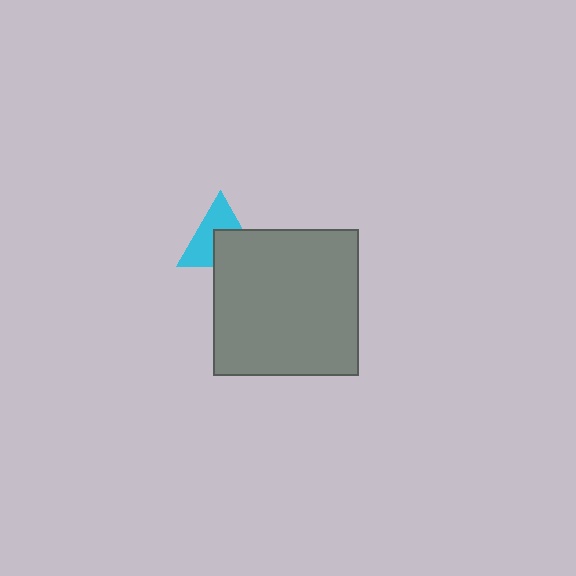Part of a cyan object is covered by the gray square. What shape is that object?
It is a triangle.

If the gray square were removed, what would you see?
You would see the complete cyan triangle.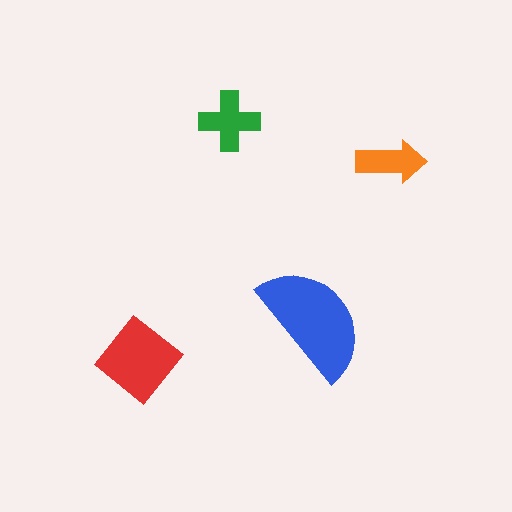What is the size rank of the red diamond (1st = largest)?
2nd.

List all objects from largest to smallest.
The blue semicircle, the red diamond, the green cross, the orange arrow.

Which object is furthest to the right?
The orange arrow is rightmost.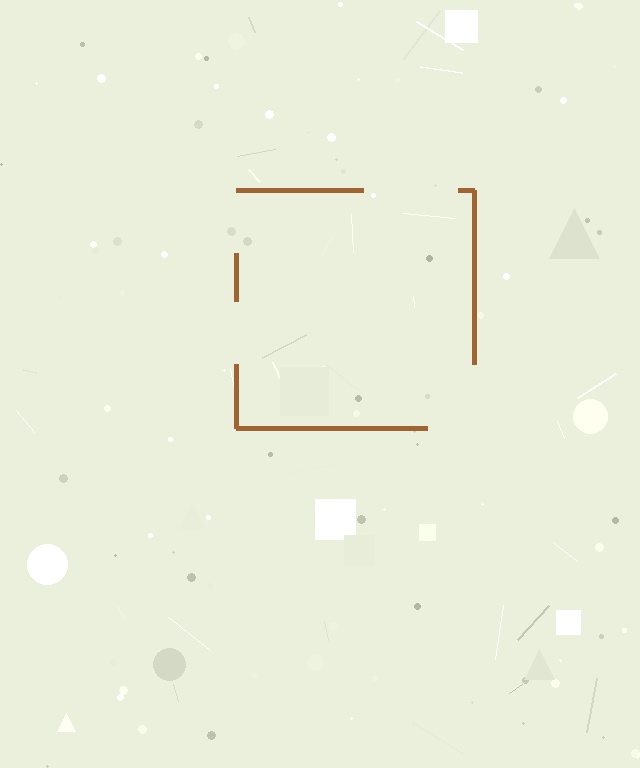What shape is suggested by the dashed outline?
The dashed outline suggests a square.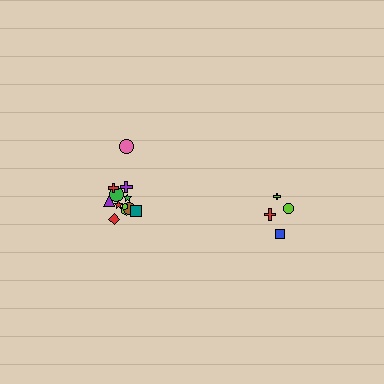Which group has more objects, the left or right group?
The left group.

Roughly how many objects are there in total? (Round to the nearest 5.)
Roughly 15 objects in total.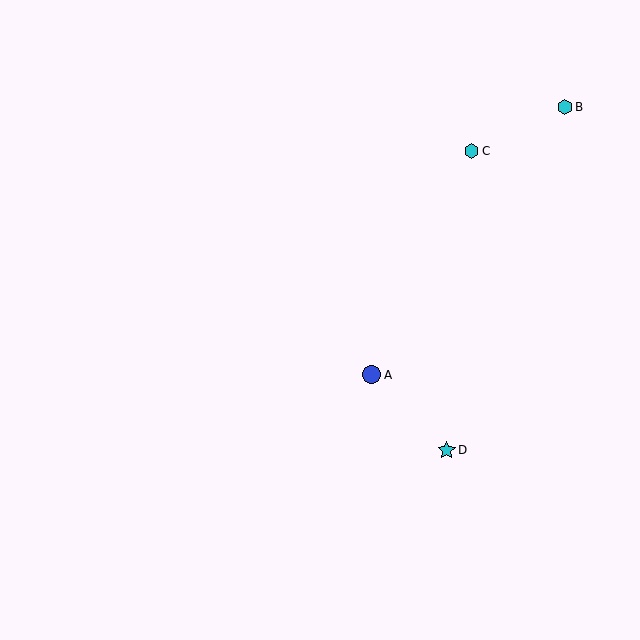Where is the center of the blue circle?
The center of the blue circle is at (372, 375).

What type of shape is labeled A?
Shape A is a blue circle.